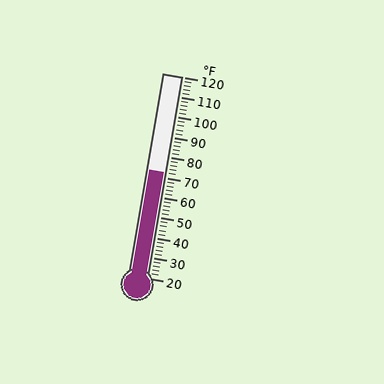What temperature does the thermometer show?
The thermometer shows approximately 72°F.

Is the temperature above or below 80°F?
The temperature is below 80°F.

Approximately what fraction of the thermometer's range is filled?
The thermometer is filled to approximately 50% of its range.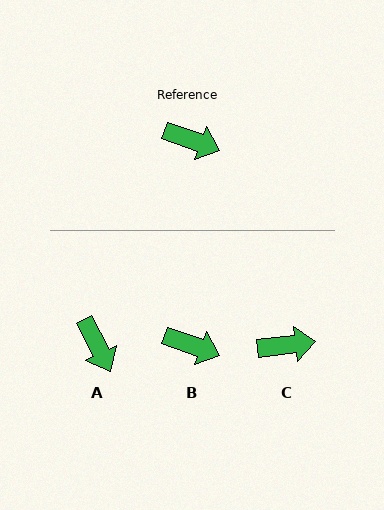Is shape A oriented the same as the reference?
No, it is off by about 43 degrees.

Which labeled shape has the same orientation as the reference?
B.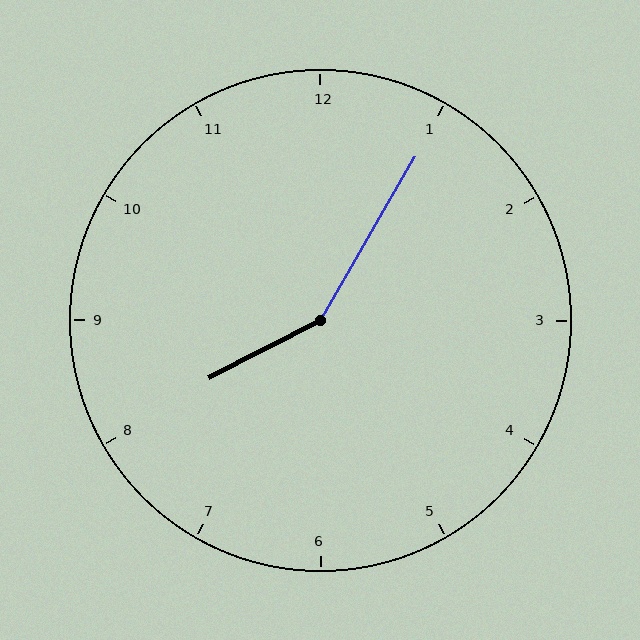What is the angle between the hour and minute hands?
Approximately 148 degrees.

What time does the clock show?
8:05.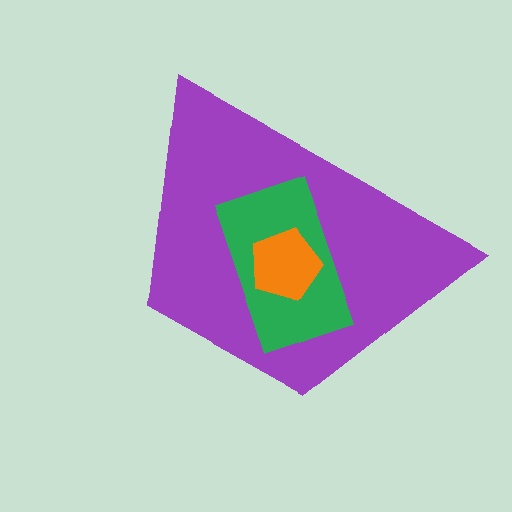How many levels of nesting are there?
3.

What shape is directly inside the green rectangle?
The orange pentagon.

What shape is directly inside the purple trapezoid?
The green rectangle.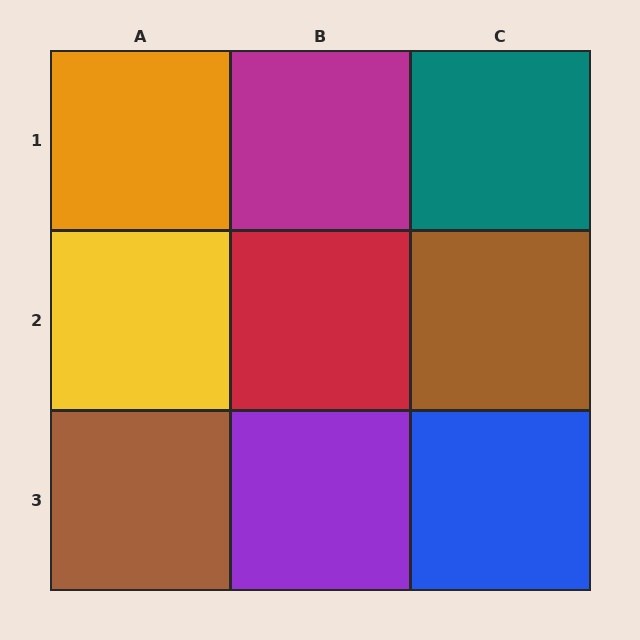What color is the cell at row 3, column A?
Brown.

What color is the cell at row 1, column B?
Magenta.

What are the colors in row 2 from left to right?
Yellow, red, brown.